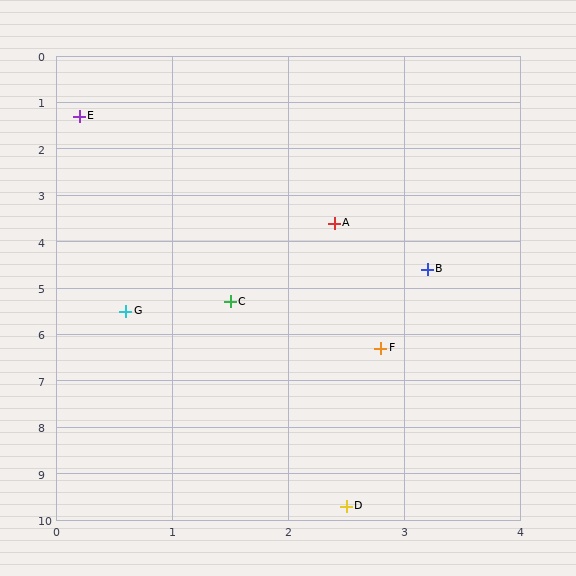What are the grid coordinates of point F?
Point F is at approximately (2.8, 6.3).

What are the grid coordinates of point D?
Point D is at approximately (2.5, 9.7).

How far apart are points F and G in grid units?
Points F and G are about 2.3 grid units apart.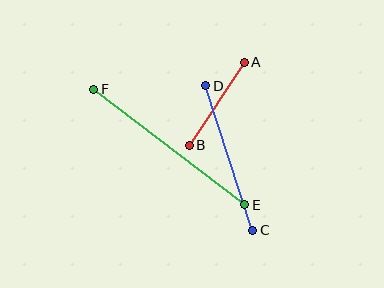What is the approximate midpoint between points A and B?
The midpoint is at approximately (217, 104) pixels.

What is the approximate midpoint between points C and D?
The midpoint is at approximately (229, 158) pixels.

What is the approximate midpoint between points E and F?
The midpoint is at approximately (169, 147) pixels.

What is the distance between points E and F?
The distance is approximately 190 pixels.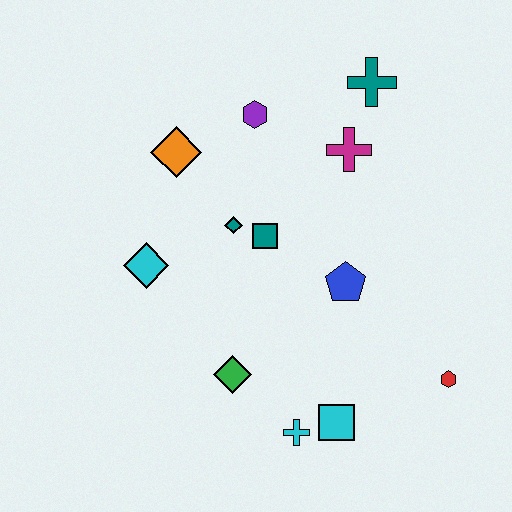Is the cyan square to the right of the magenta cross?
No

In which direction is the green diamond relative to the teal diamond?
The green diamond is below the teal diamond.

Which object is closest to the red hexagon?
The cyan square is closest to the red hexagon.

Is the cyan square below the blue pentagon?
Yes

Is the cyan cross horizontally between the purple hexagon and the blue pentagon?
Yes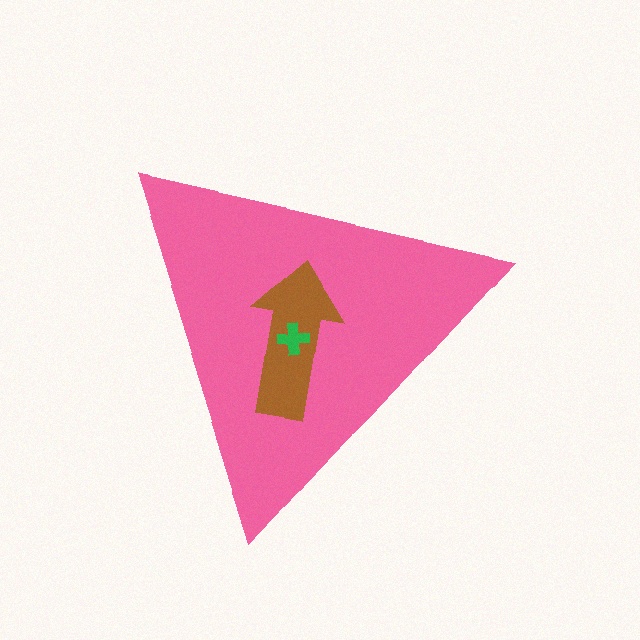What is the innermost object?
The green cross.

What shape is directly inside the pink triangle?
The brown arrow.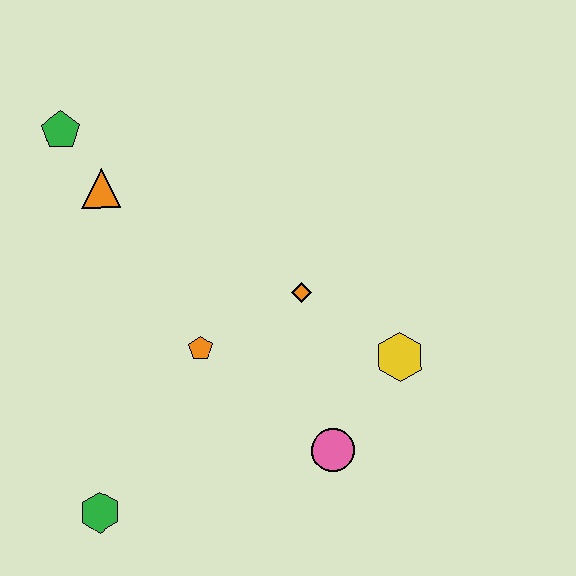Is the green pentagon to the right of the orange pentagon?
No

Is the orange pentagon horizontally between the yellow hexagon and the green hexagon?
Yes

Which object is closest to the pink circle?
The yellow hexagon is closest to the pink circle.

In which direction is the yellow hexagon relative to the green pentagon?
The yellow hexagon is to the right of the green pentagon.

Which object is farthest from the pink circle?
The green pentagon is farthest from the pink circle.